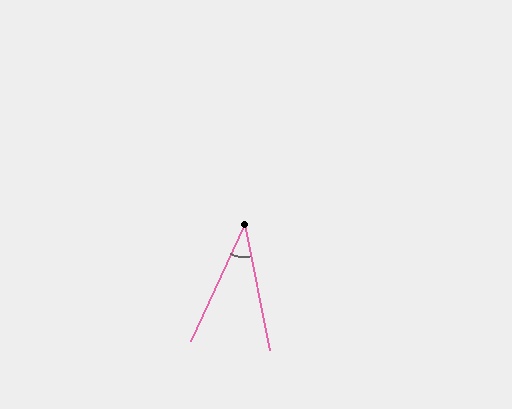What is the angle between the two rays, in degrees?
Approximately 36 degrees.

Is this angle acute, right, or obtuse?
It is acute.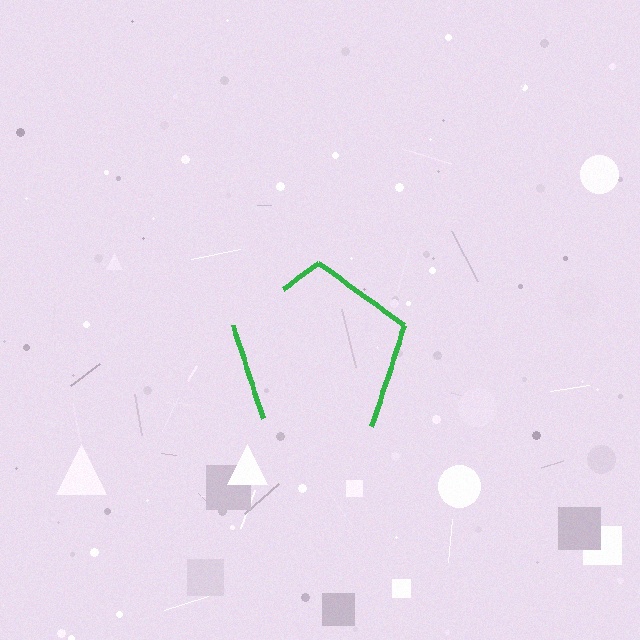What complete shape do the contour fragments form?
The contour fragments form a pentagon.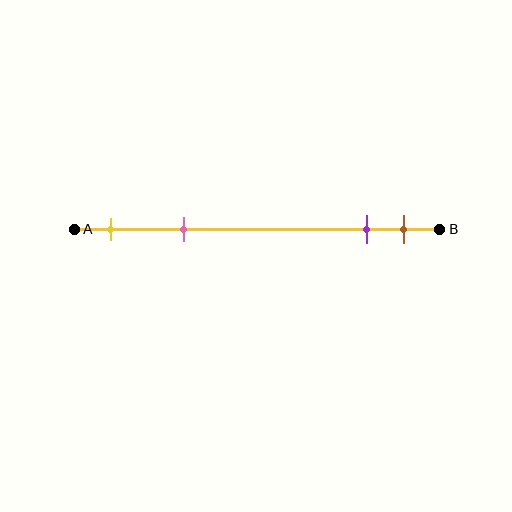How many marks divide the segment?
There are 4 marks dividing the segment.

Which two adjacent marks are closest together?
The purple and brown marks are the closest adjacent pair.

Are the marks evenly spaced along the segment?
No, the marks are not evenly spaced.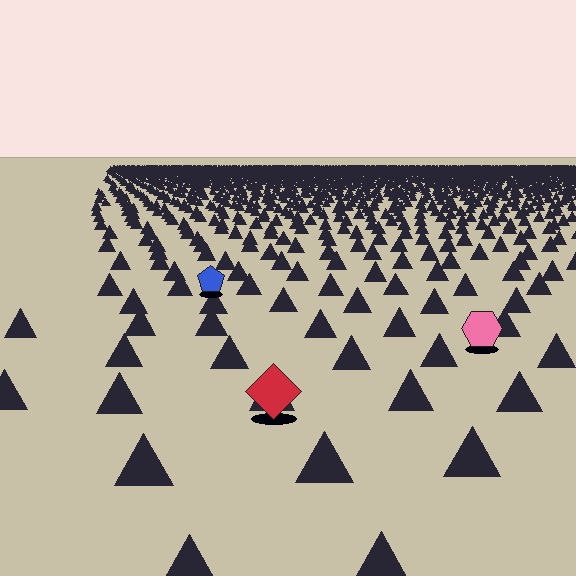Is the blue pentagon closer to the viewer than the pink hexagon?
No. The pink hexagon is closer — you can tell from the texture gradient: the ground texture is coarser near it.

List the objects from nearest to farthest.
From nearest to farthest: the red diamond, the pink hexagon, the blue pentagon.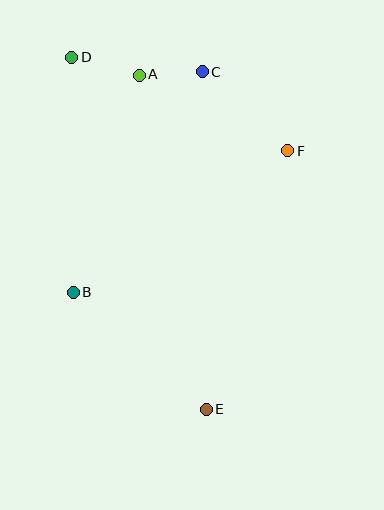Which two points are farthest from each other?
Points D and E are farthest from each other.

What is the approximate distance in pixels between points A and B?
The distance between A and B is approximately 227 pixels.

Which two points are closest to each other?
Points A and C are closest to each other.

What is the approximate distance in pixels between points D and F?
The distance between D and F is approximately 235 pixels.